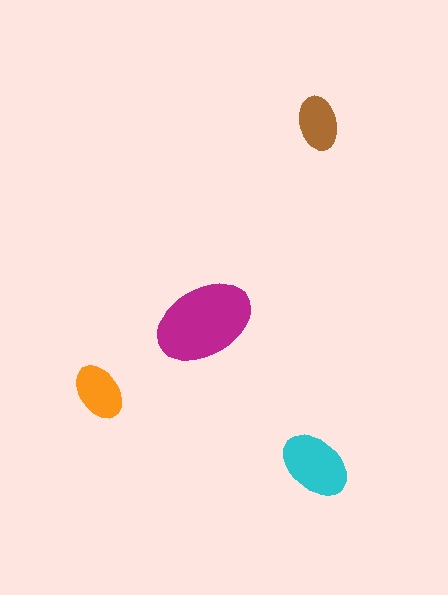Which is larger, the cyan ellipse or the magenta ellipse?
The magenta one.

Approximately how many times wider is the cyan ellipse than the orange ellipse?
About 1.5 times wider.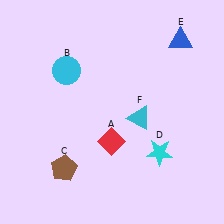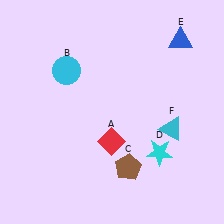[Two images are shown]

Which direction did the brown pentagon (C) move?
The brown pentagon (C) moved right.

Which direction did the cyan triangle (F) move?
The cyan triangle (F) moved right.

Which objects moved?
The objects that moved are: the brown pentagon (C), the cyan triangle (F).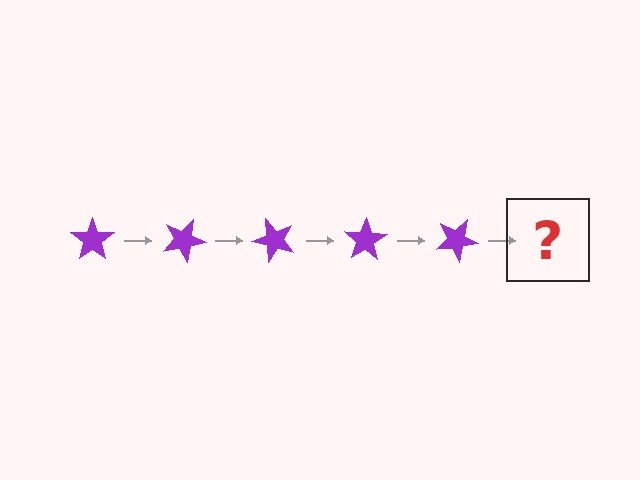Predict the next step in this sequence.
The next step is a purple star rotated 125 degrees.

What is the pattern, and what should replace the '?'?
The pattern is that the star rotates 25 degrees each step. The '?' should be a purple star rotated 125 degrees.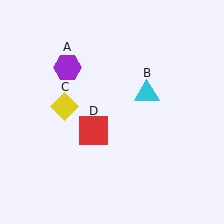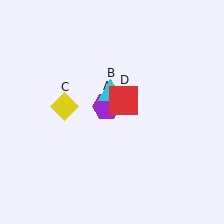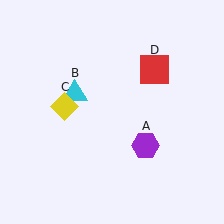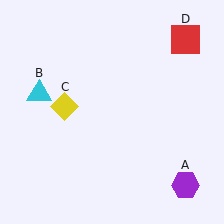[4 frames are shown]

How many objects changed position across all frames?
3 objects changed position: purple hexagon (object A), cyan triangle (object B), red square (object D).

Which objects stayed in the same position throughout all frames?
Yellow diamond (object C) remained stationary.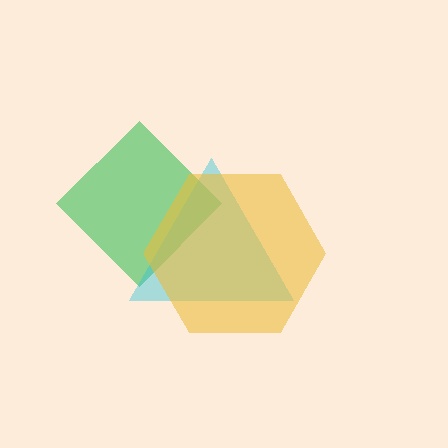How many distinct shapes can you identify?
There are 3 distinct shapes: a green diamond, a cyan triangle, a yellow hexagon.